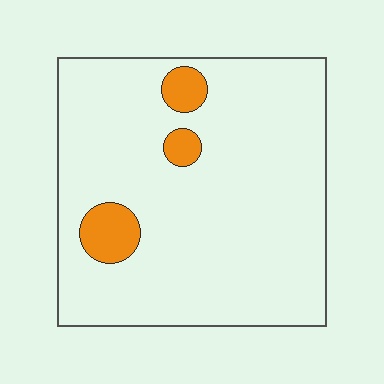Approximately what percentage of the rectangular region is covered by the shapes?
Approximately 10%.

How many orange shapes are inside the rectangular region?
3.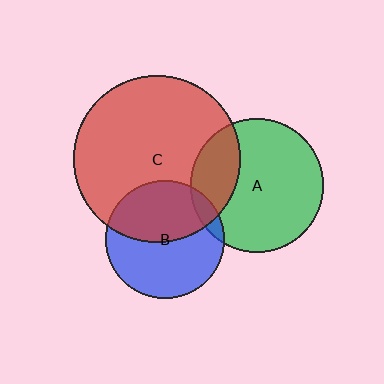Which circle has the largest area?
Circle C (red).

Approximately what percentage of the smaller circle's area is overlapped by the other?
Approximately 10%.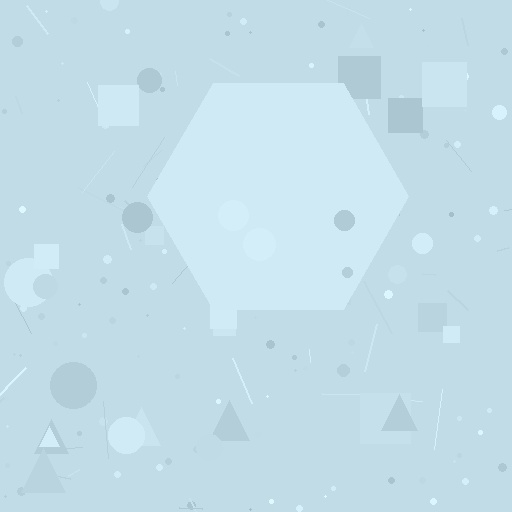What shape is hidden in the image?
A hexagon is hidden in the image.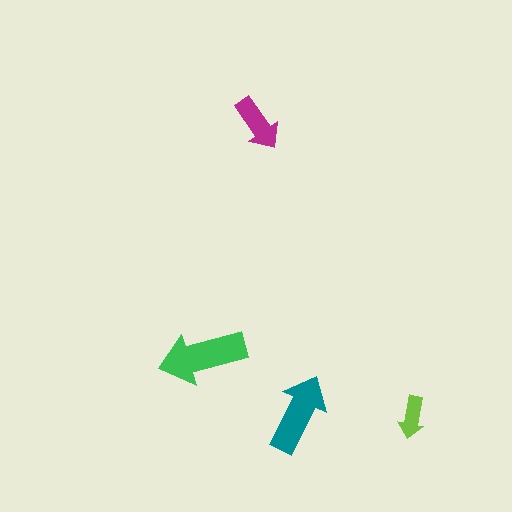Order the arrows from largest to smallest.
the green one, the teal one, the magenta one, the lime one.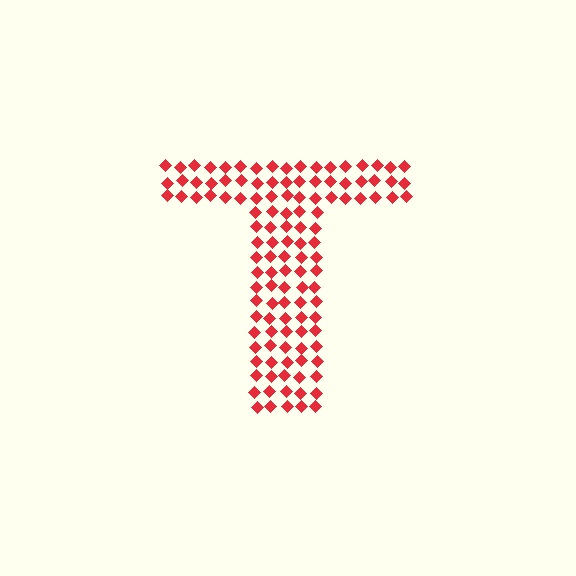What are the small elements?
The small elements are diamonds.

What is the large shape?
The large shape is the letter T.